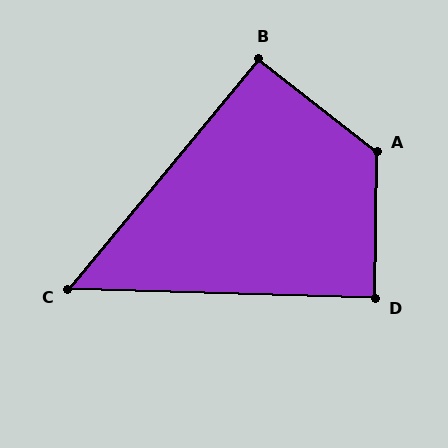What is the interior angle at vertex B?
Approximately 91 degrees (approximately right).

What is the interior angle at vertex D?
Approximately 89 degrees (approximately right).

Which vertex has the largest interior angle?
A, at approximately 128 degrees.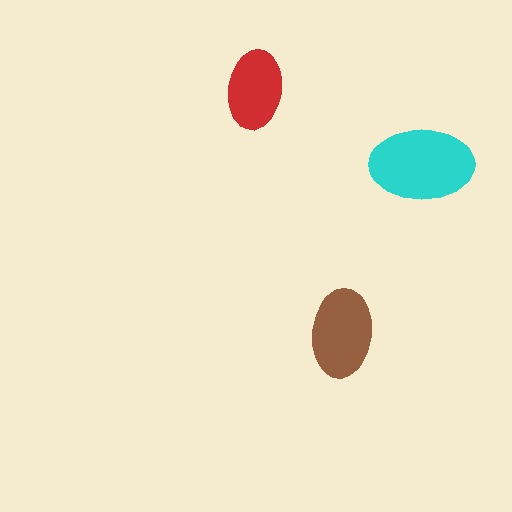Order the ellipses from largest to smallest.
the cyan one, the brown one, the red one.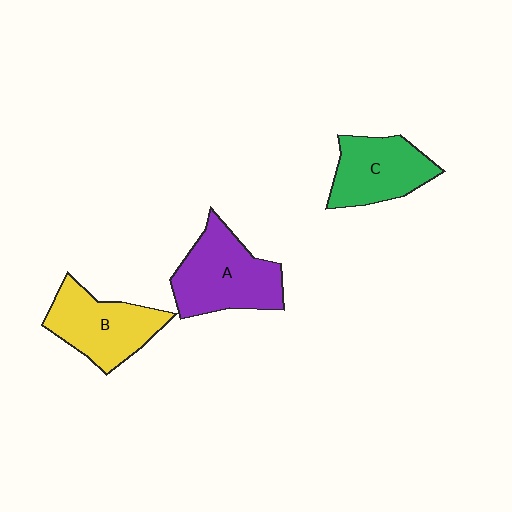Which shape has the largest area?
Shape A (purple).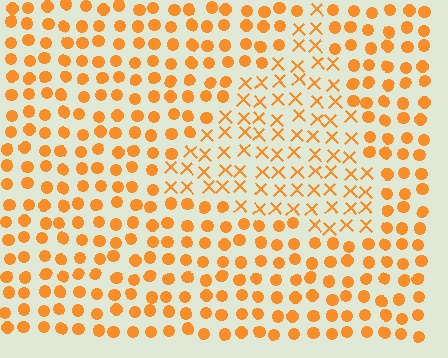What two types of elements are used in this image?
The image uses X marks inside the triangle region and circles outside it.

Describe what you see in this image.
The image is filled with small orange elements arranged in a uniform grid. A triangle-shaped region contains X marks, while the surrounding area contains circles. The boundary is defined purely by the change in element shape.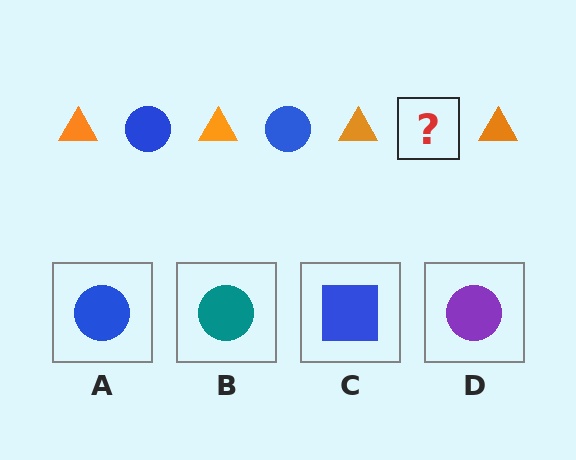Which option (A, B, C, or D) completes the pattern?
A.